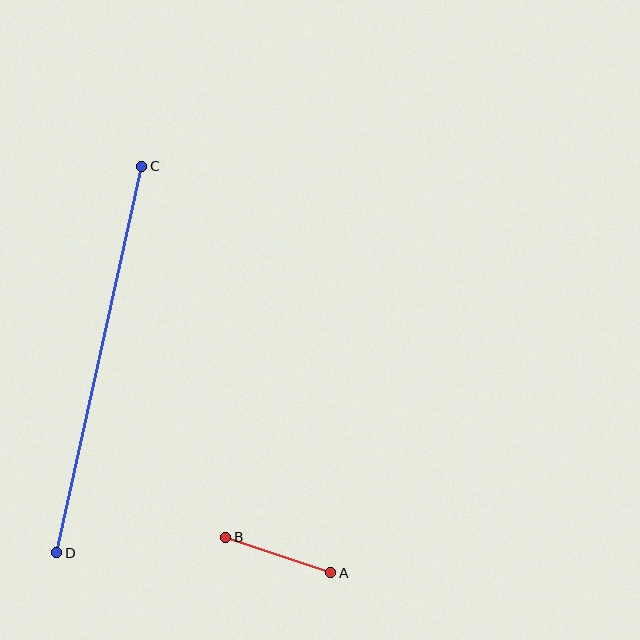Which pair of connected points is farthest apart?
Points C and D are farthest apart.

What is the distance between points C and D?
The distance is approximately 396 pixels.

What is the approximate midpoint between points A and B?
The midpoint is at approximately (278, 555) pixels.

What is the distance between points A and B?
The distance is approximately 111 pixels.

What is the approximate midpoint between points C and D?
The midpoint is at approximately (99, 359) pixels.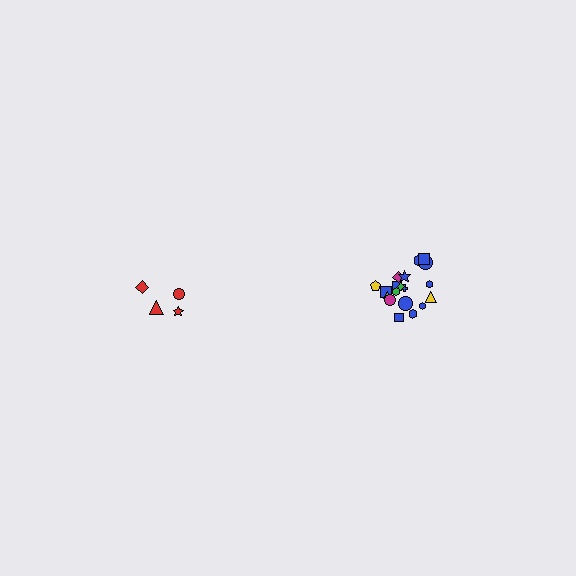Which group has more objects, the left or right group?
The right group.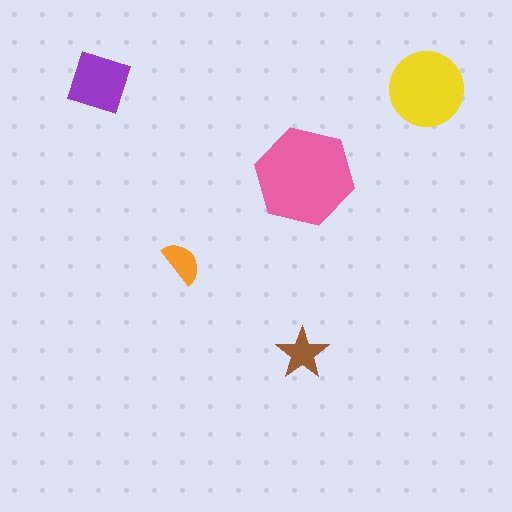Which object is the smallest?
The orange semicircle.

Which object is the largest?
The pink hexagon.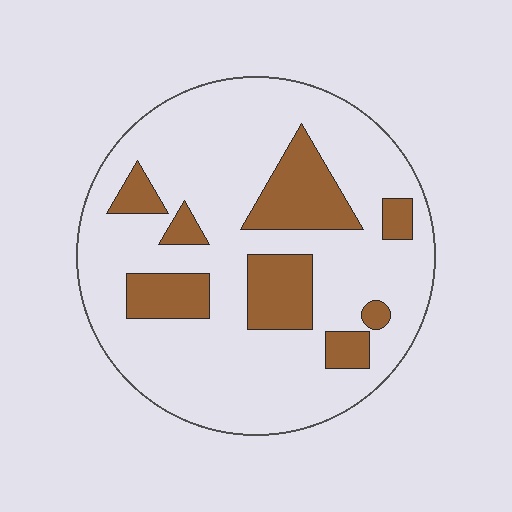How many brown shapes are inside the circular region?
8.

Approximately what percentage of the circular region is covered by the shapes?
Approximately 20%.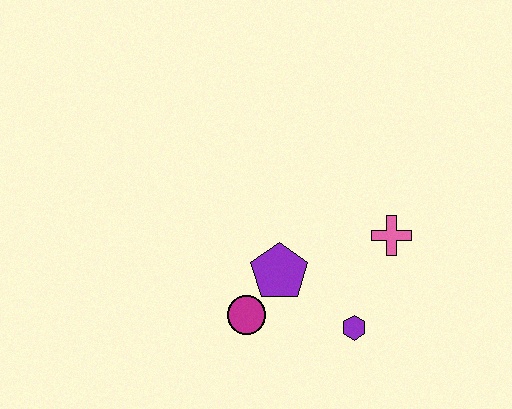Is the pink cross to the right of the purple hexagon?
Yes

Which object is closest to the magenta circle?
The purple pentagon is closest to the magenta circle.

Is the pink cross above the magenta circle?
Yes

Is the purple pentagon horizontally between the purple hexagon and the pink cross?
No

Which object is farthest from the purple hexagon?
The magenta circle is farthest from the purple hexagon.